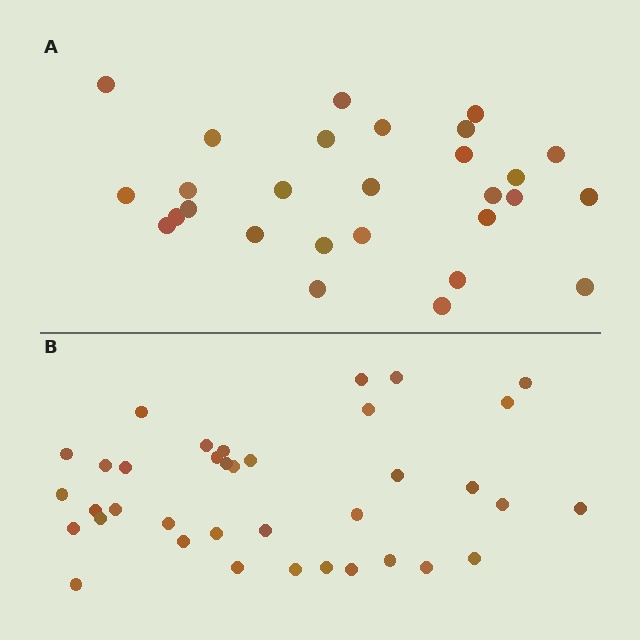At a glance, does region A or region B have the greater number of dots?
Region B (the bottom region) has more dots.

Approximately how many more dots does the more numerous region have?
Region B has roughly 8 or so more dots than region A.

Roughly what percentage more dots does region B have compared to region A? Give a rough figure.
About 30% more.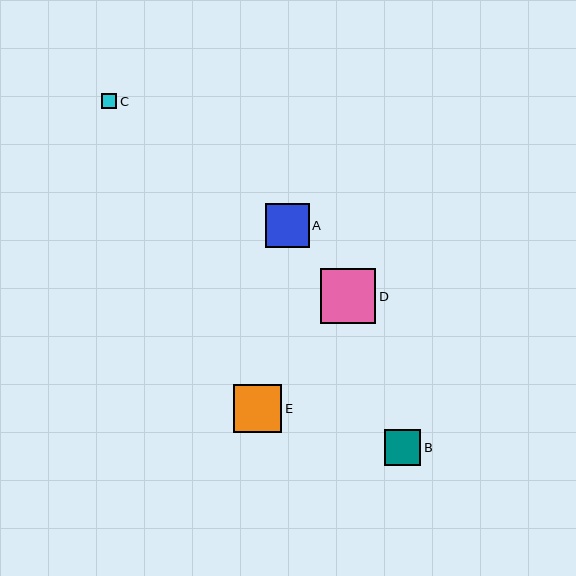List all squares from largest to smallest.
From largest to smallest: D, E, A, B, C.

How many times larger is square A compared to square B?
Square A is approximately 1.2 times the size of square B.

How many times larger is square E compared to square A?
Square E is approximately 1.1 times the size of square A.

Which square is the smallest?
Square C is the smallest with a size of approximately 15 pixels.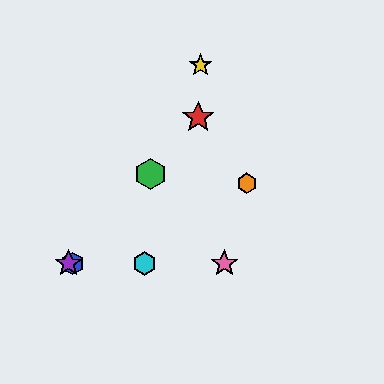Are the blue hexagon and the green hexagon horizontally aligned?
No, the blue hexagon is at y≈263 and the green hexagon is at y≈174.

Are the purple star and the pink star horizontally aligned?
Yes, both are at y≈263.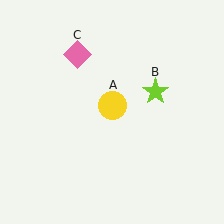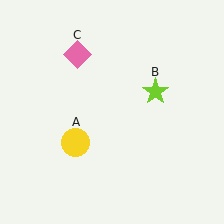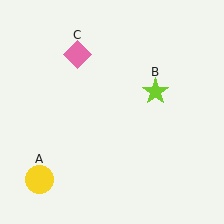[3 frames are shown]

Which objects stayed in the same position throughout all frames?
Lime star (object B) and pink diamond (object C) remained stationary.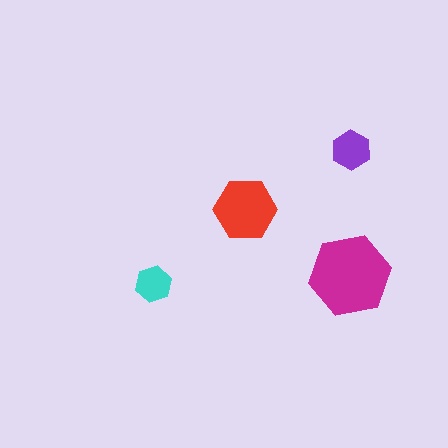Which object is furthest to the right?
The purple hexagon is rightmost.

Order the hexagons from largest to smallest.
the magenta one, the red one, the purple one, the cyan one.